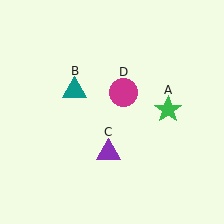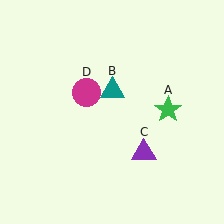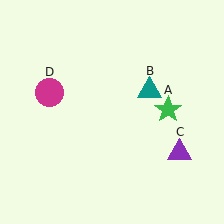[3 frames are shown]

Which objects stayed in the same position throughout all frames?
Green star (object A) remained stationary.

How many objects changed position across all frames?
3 objects changed position: teal triangle (object B), purple triangle (object C), magenta circle (object D).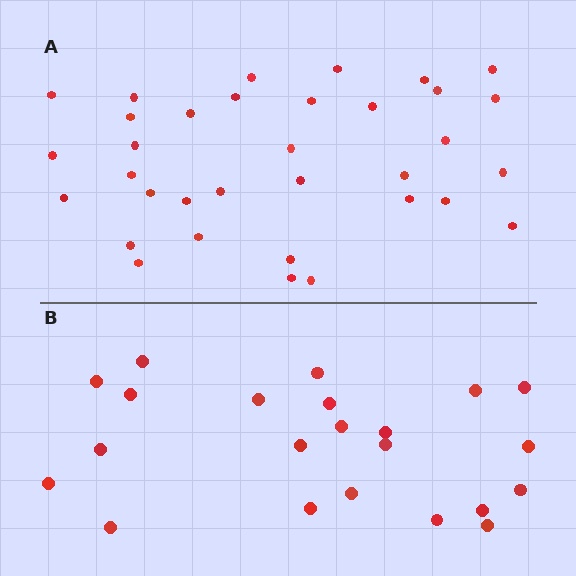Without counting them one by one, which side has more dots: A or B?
Region A (the top region) has more dots.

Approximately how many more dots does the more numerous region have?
Region A has roughly 12 or so more dots than region B.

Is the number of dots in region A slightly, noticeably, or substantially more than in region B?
Region A has substantially more. The ratio is roughly 1.5 to 1.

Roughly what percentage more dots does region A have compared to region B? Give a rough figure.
About 55% more.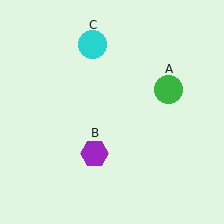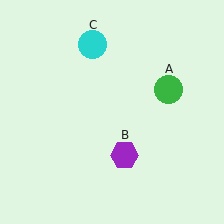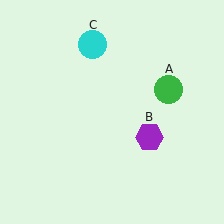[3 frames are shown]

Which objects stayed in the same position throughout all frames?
Green circle (object A) and cyan circle (object C) remained stationary.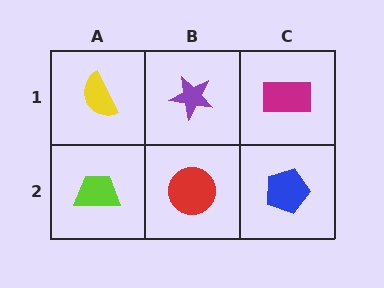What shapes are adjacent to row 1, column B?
A red circle (row 2, column B), a yellow semicircle (row 1, column A), a magenta rectangle (row 1, column C).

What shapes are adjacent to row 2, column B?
A purple star (row 1, column B), a lime trapezoid (row 2, column A), a blue pentagon (row 2, column C).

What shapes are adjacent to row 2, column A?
A yellow semicircle (row 1, column A), a red circle (row 2, column B).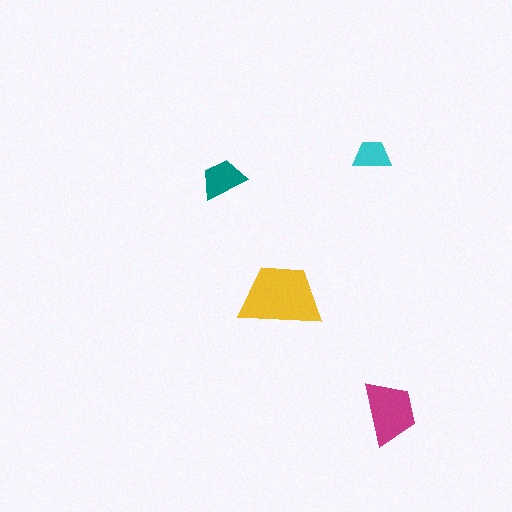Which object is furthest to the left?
The teal trapezoid is leftmost.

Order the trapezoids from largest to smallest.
the yellow one, the magenta one, the teal one, the cyan one.